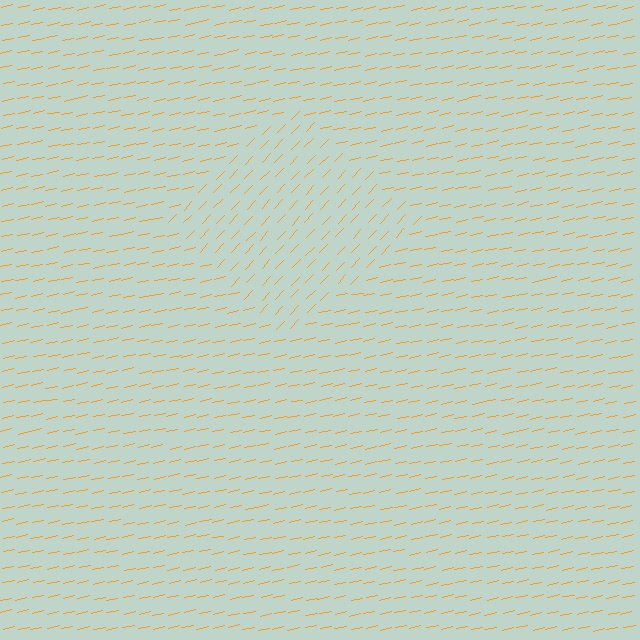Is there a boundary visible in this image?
Yes, there is a texture boundary formed by a change in line orientation.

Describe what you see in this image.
The image is filled with small orange line segments. A diamond region in the image has lines oriented differently from the surrounding lines, creating a visible texture boundary.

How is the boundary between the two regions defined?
The boundary is defined purely by a change in line orientation (approximately 34 degrees difference). All lines are the same color and thickness.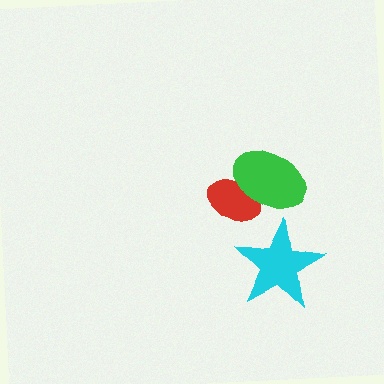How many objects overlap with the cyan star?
0 objects overlap with the cyan star.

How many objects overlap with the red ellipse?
1 object overlaps with the red ellipse.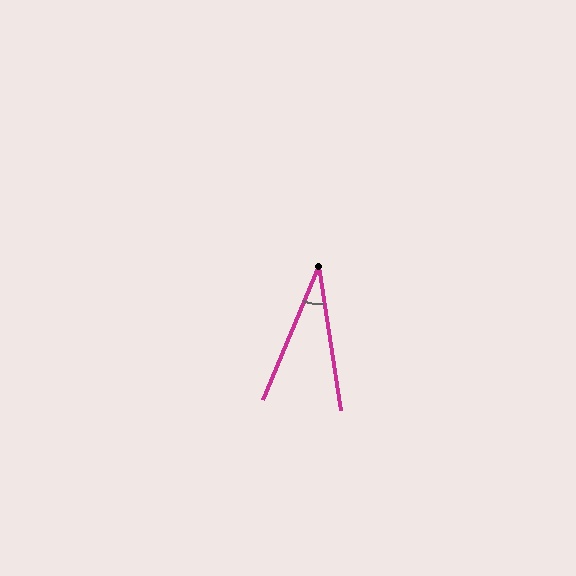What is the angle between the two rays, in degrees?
Approximately 31 degrees.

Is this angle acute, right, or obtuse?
It is acute.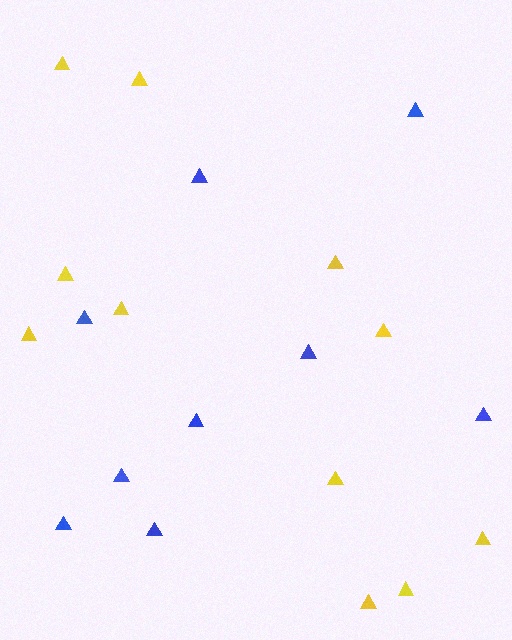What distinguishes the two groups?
There are 2 groups: one group of blue triangles (9) and one group of yellow triangles (11).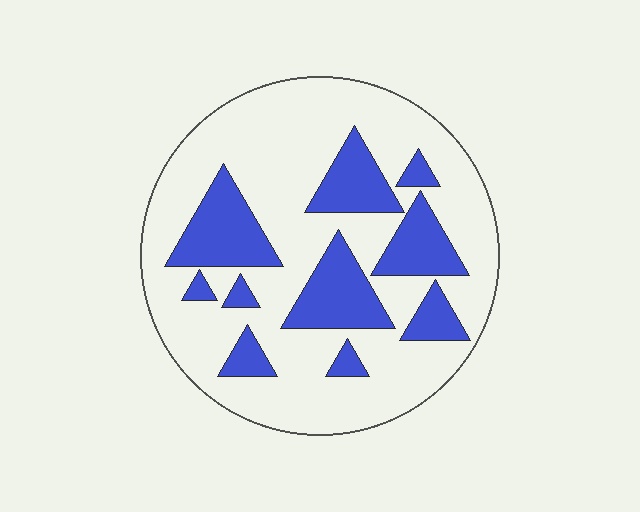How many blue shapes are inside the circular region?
10.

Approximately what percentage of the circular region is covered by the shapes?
Approximately 30%.